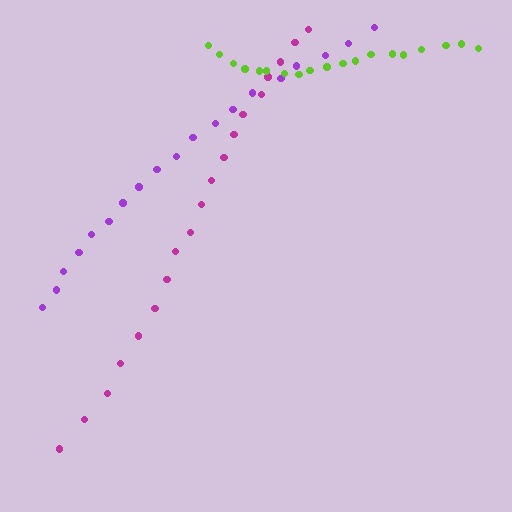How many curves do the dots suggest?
There are 3 distinct paths.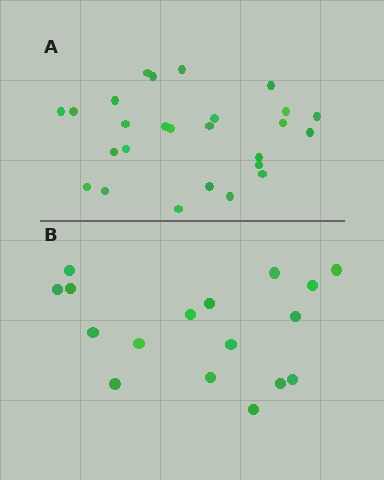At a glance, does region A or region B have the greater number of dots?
Region A (the top region) has more dots.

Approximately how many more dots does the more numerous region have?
Region A has roughly 8 or so more dots than region B.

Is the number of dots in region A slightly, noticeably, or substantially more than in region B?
Region A has substantially more. The ratio is roughly 1.5 to 1.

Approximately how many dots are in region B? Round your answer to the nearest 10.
About 20 dots. (The exact count is 17, which rounds to 20.)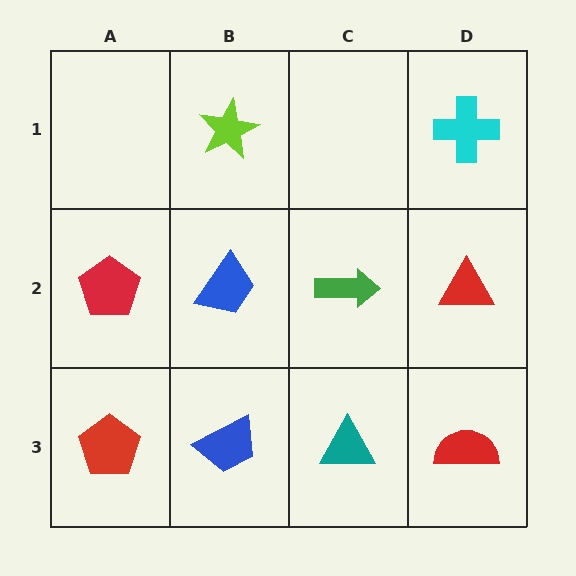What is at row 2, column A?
A red pentagon.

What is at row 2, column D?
A red triangle.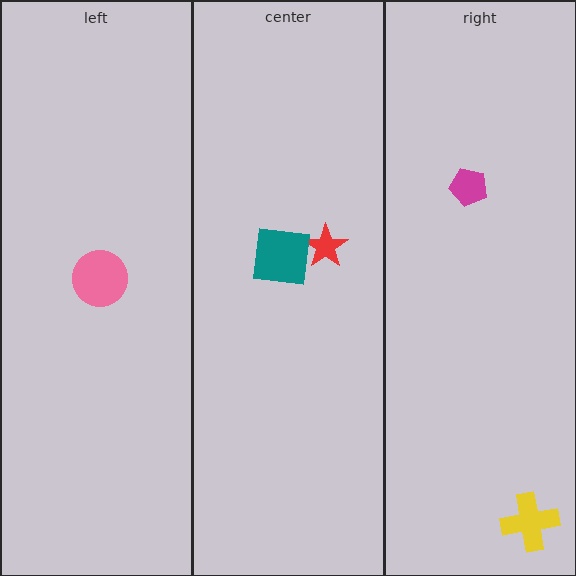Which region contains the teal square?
The center region.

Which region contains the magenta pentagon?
The right region.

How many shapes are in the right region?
2.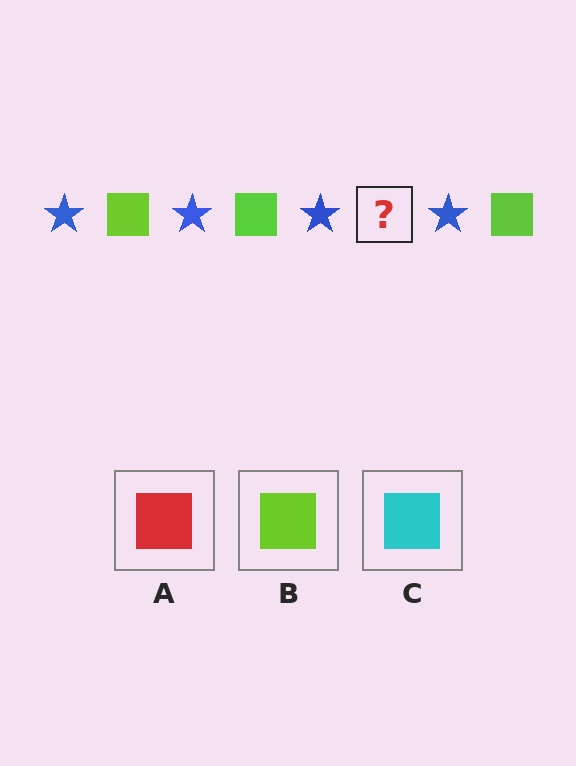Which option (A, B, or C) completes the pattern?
B.